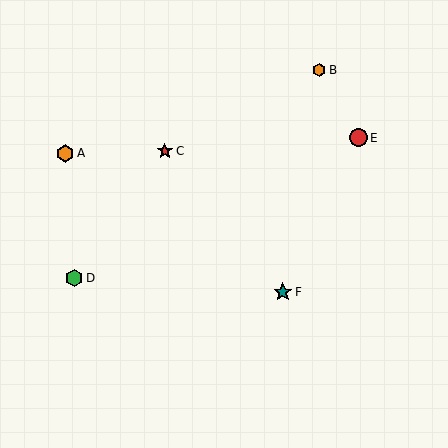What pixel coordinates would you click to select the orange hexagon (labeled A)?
Click at (65, 153) to select the orange hexagon A.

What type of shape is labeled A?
Shape A is an orange hexagon.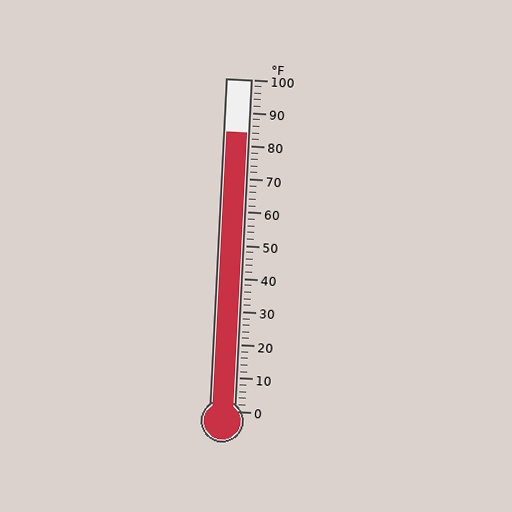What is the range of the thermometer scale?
The thermometer scale ranges from 0°F to 100°F.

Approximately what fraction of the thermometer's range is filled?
The thermometer is filled to approximately 85% of its range.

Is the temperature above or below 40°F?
The temperature is above 40°F.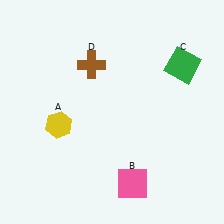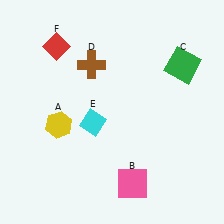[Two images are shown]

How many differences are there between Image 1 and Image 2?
There are 2 differences between the two images.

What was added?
A cyan diamond (E), a red diamond (F) were added in Image 2.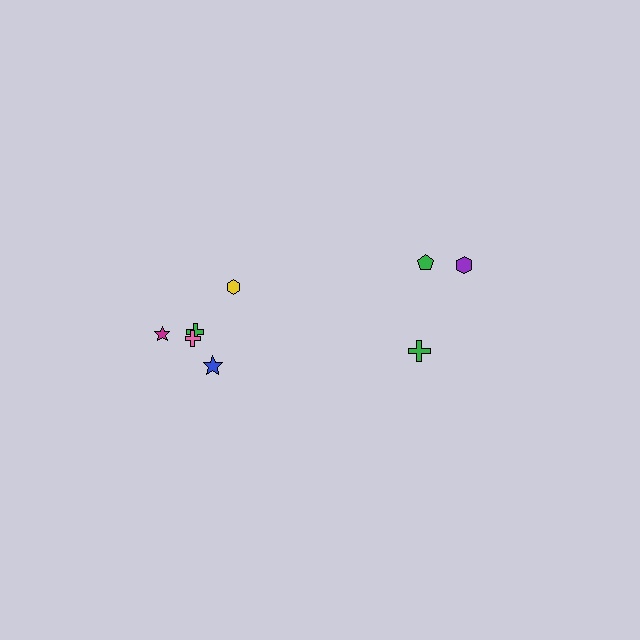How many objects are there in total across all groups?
There are 8 objects.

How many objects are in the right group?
There are 3 objects.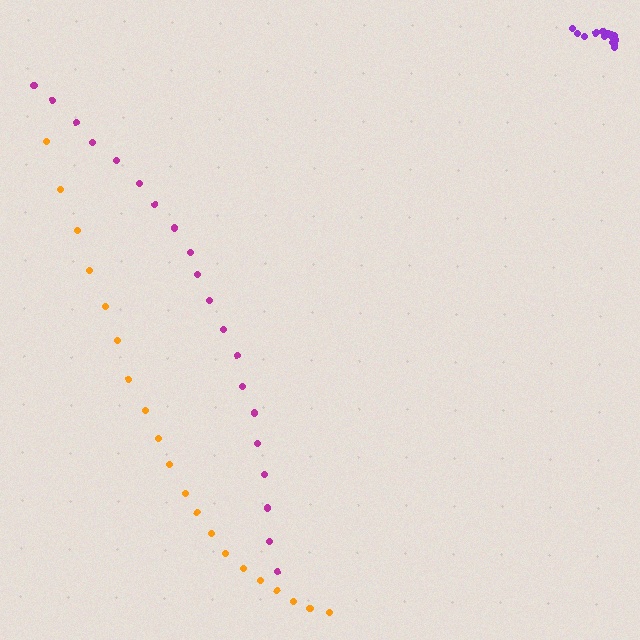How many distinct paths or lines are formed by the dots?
There are 3 distinct paths.